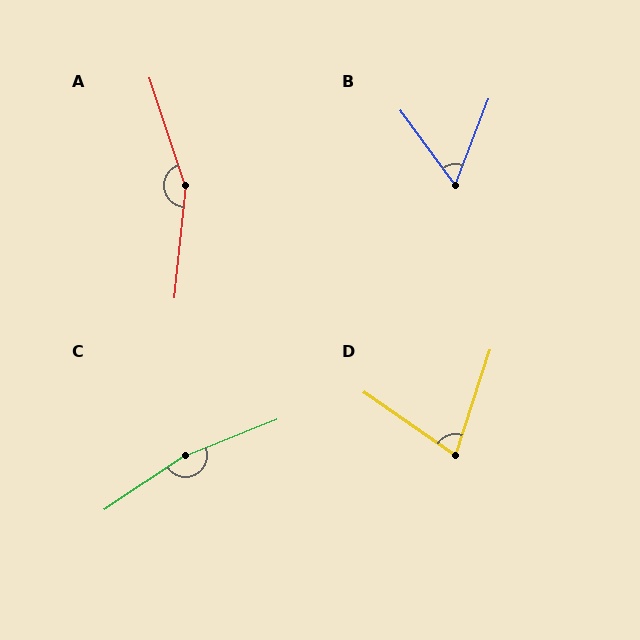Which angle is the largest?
C, at approximately 168 degrees.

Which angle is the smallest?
B, at approximately 58 degrees.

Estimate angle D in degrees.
Approximately 74 degrees.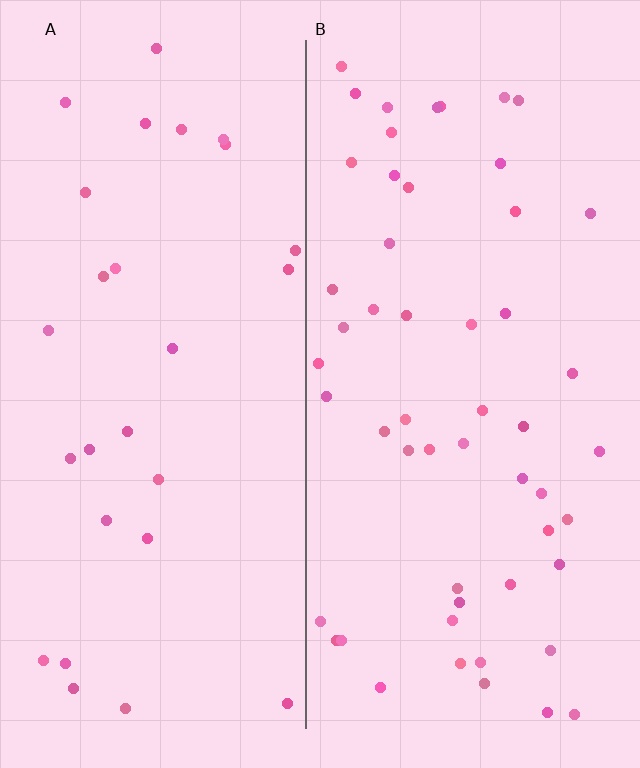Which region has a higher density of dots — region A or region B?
B (the right).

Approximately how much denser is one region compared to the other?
Approximately 1.9× — region B over region A.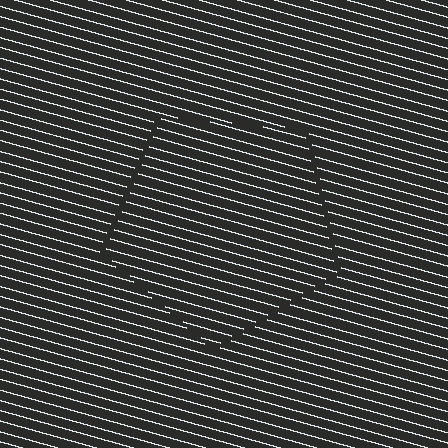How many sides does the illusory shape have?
5 sides — the line-ends trace a pentagon.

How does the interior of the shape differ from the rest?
The interior of the shape contains the same grating, shifted by half a period — the contour is defined by the phase discontinuity where line-ends from the inner and outer gratings abut.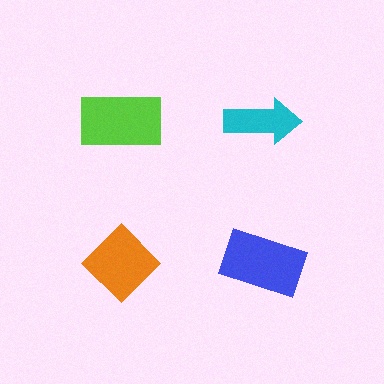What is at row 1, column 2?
A cyan arrow.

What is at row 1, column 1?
A lime rectangle.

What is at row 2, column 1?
An orange diamond.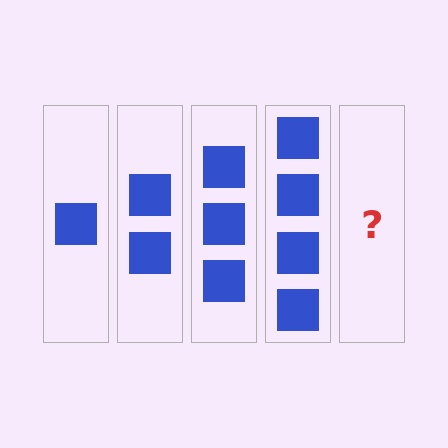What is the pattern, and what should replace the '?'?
The pattern is that each step adds one more square. The '?' should be 5 squares.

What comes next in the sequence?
The next element should be 5 squares.